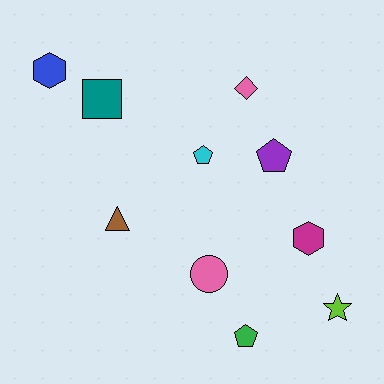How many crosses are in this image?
There are no crosses.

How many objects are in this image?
There are 10 objects.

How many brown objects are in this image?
There is 1 brown object.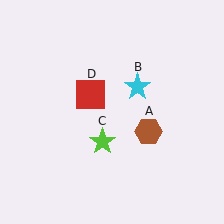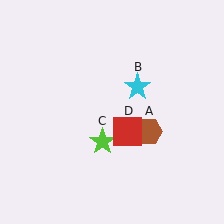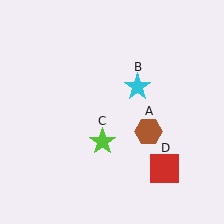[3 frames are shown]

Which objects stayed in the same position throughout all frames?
Brown hexagon (object A) and cyan star (object B) and lime star (object C) remained stationary.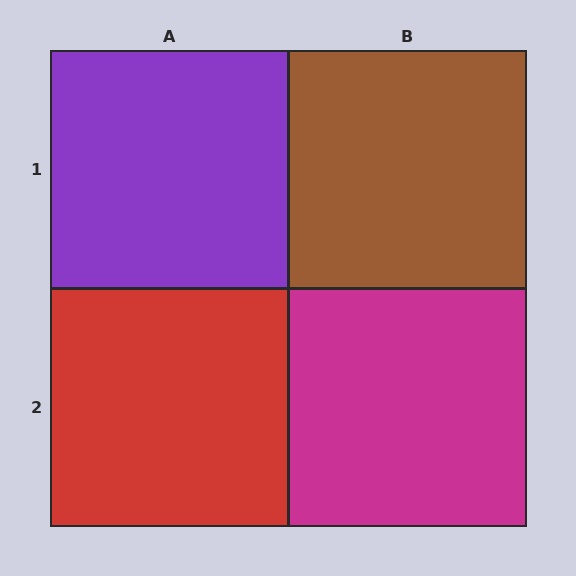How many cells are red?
1 cell is red.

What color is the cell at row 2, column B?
Magenta.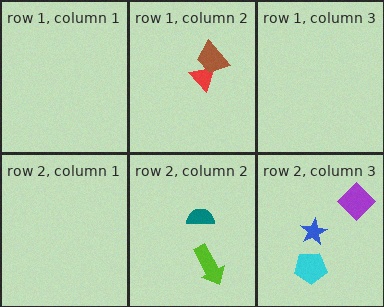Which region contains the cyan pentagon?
The row 2, column 3 region.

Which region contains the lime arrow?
The row 2, column 2 region.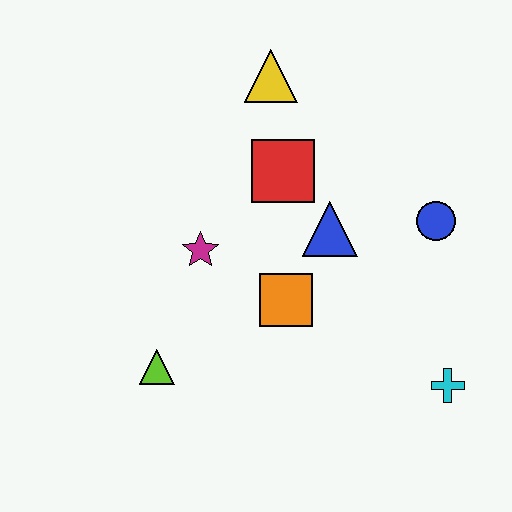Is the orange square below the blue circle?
Yes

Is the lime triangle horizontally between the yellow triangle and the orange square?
No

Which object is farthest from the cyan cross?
The yellow triangle is farthest from the cyan cross.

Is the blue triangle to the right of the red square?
Yes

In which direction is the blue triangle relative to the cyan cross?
The blue triangle is above the cyan cross.